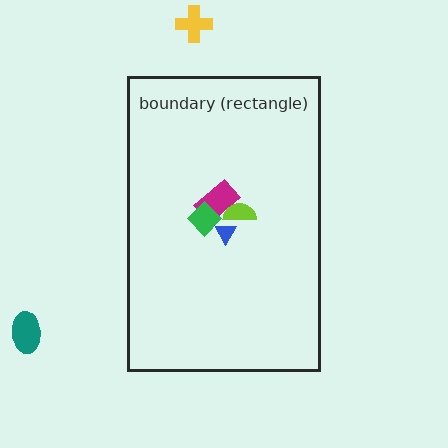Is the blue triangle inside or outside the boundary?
Inside.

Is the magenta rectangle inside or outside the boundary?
Inside.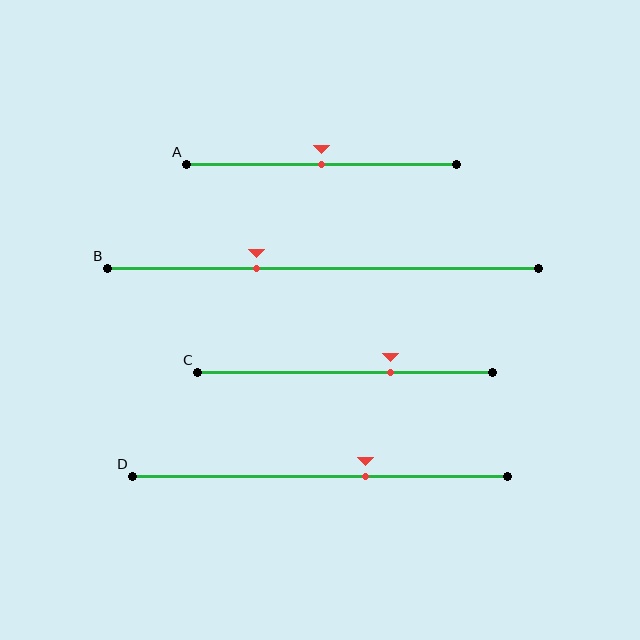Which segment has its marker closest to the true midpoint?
Segment A has its marker closest to the true midpoint.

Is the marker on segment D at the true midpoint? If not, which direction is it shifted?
No, the marker on segment D is shifted to the right by about 12% of the segment length.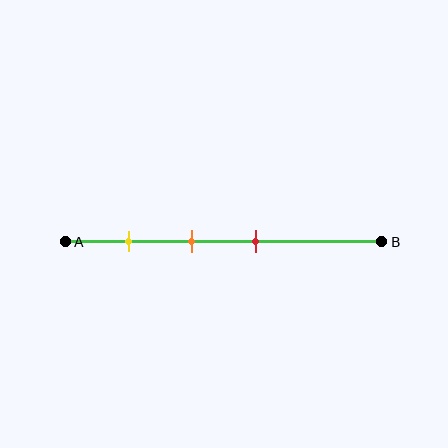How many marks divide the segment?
There are 3 marks dividing the segment.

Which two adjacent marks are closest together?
The orange and red marks are the closest adjacent pair.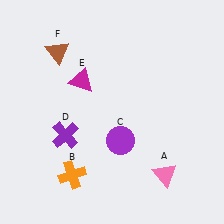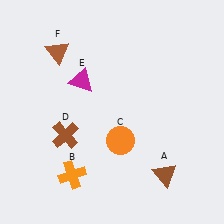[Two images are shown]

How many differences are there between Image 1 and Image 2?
There are 3 differences between the two images.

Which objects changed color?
A changed from pink to brown. C changed from purple to orange. D changed from purple to brown.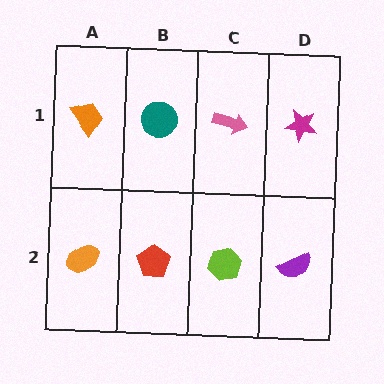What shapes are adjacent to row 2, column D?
A magenta star (row 1, column D), a lime hexagon (row 2, column C).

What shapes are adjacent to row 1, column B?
A red pentagon (row 2, column B), an orange trapezoid (row 1, column A), a pink arrow (row 1, column C).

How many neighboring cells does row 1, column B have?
3.